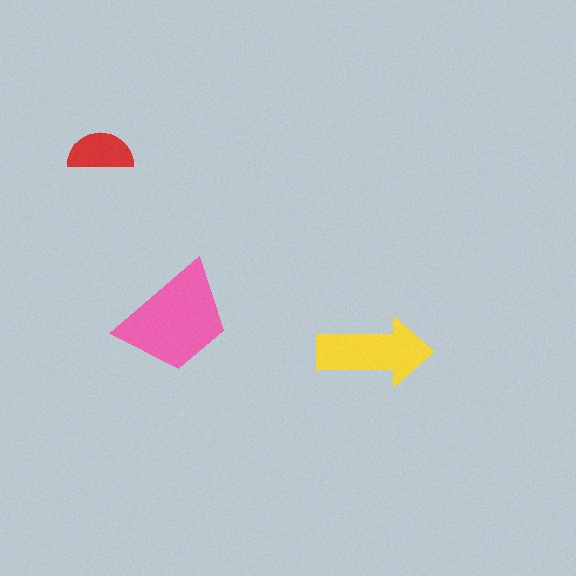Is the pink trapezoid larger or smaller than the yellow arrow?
Larger.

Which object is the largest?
The pink trapezoid.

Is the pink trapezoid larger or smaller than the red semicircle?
Larger.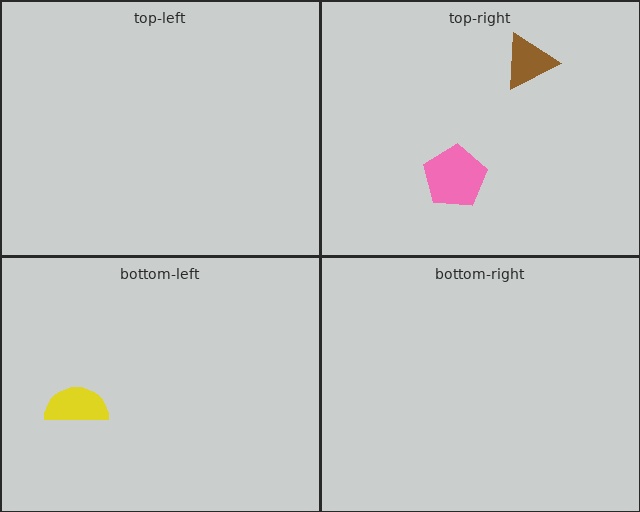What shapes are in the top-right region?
The pink pentagon, the brown triangle.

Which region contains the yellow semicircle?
The bottom-left region.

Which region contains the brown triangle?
The top-right region.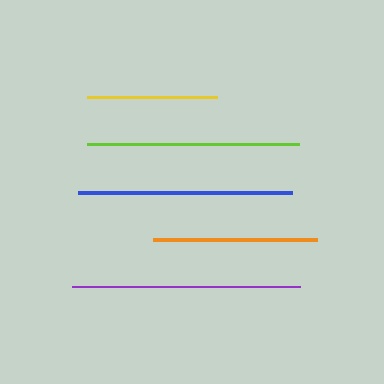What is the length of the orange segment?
The orange segment is approximately 164 pixels long.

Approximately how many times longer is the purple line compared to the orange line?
The purple line is approximately 1.4 times the length of the orange line.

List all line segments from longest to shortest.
From longest to shortest: purple, blue, lime, orange, yellow.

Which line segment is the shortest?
The yellow line is the shortest at approximately 130 pixels.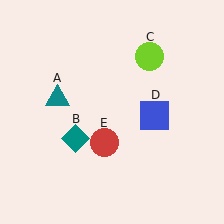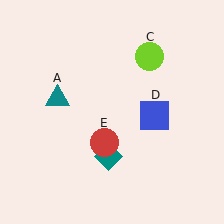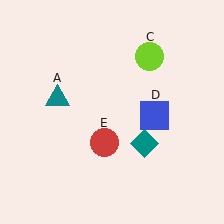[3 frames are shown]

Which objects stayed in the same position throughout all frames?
Teal triangle (object A) and lime circle (object C) and blue square (object D) and red circle (object E) remained stationary.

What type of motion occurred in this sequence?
The teal diamond (object B) rotated counterclockwise around the center of the scene.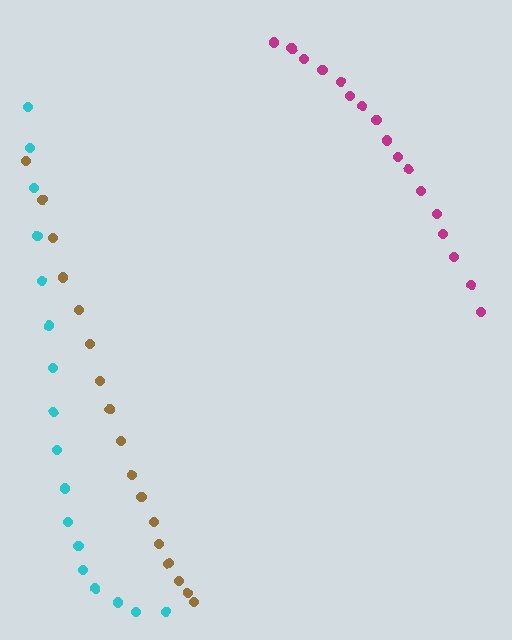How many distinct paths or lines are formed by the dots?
There are 3 distinct paths.